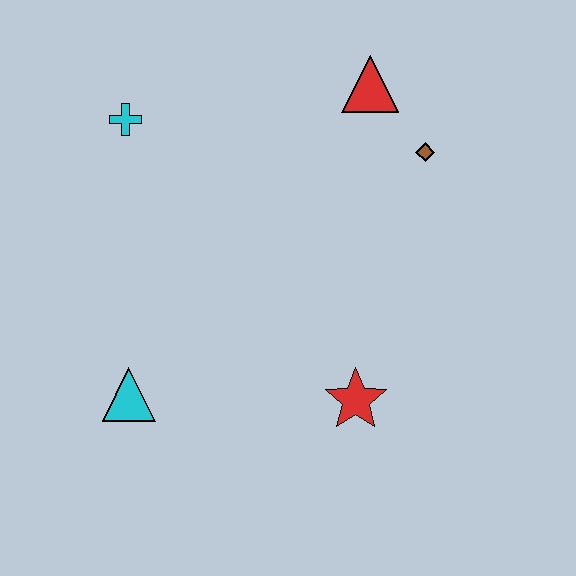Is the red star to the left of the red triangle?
Yes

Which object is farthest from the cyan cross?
The red star is farthest from the cyan cross.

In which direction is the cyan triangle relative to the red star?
The cyan triangle is to the left of the red star.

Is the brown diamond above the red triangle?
No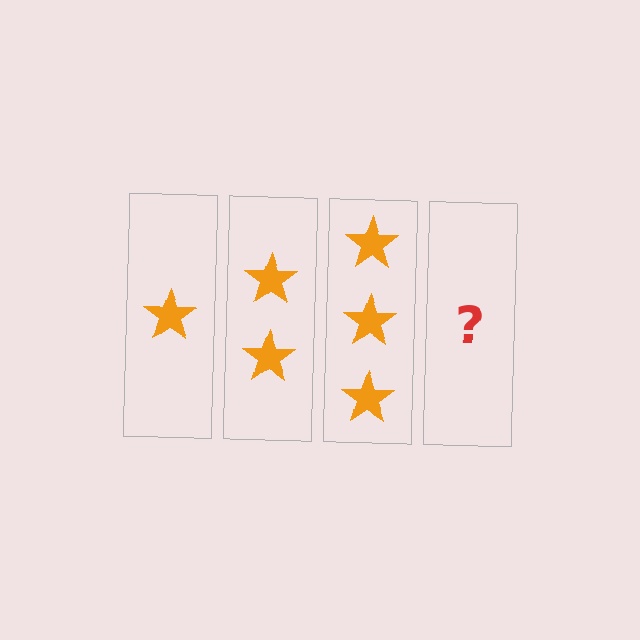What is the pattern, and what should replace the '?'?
The pattern is that each step adds one more star. The '?' should be 4 stars.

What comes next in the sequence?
The next element should be 4 stars.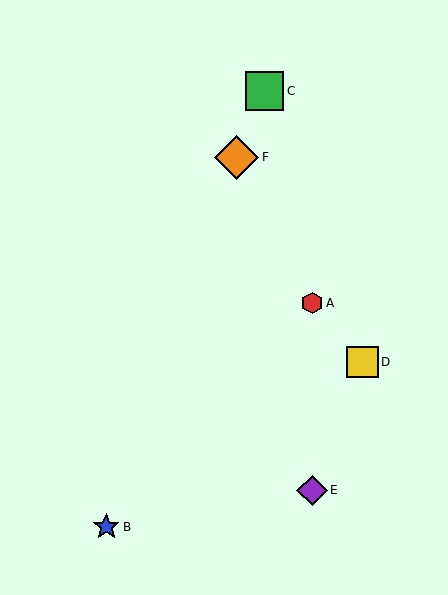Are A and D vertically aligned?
No, A is at x≈312 and D is at x≈362.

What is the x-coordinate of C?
Object C is at x≈265.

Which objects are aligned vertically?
Objects A, E are aligned vertically.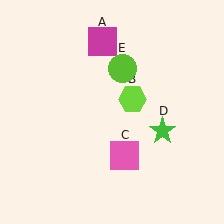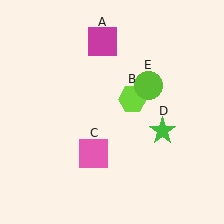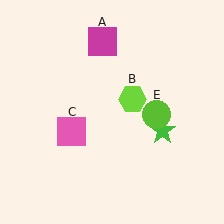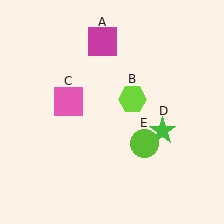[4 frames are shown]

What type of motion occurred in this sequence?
The pink square (object C), lime circle (object E) rotated clockwise around the center of the scene.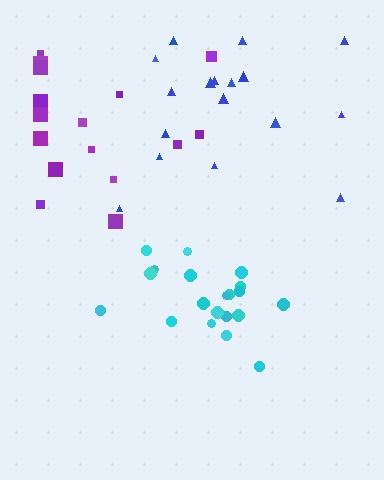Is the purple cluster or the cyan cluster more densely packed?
Cyan.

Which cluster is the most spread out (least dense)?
Blue.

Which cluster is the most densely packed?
Cyan.